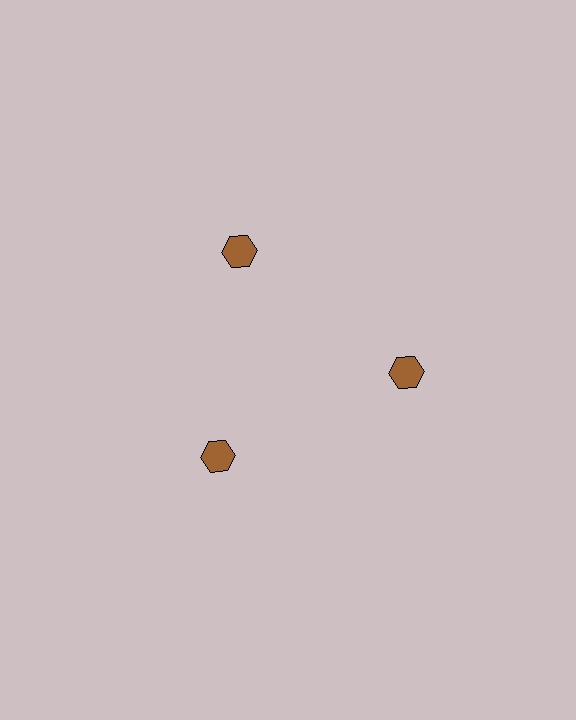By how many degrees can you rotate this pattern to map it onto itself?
The pattern maps onto itself every 120 degrees of rotation.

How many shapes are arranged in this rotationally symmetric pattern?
There are 3 shapes, arranged in 3 groups of 1.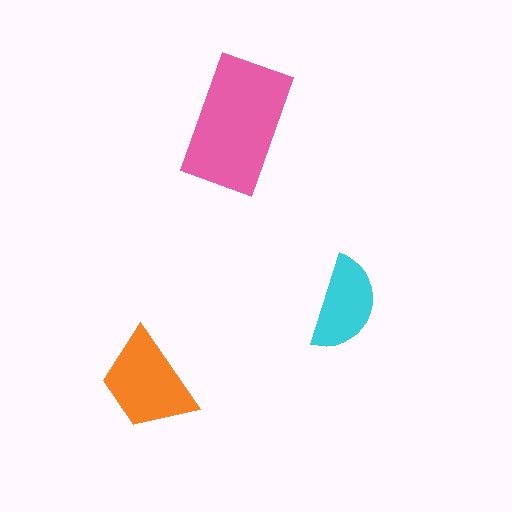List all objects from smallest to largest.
The cyan semicircle, the orange trapezoid, the pink rectangle.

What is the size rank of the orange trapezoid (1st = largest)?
2nd.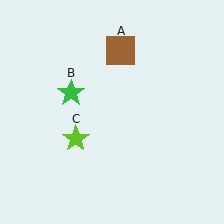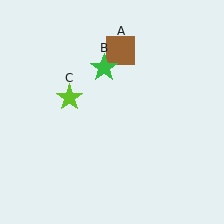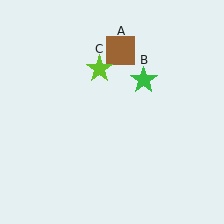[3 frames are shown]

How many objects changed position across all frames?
2 objects changed position: green star (object B), lime star (object C).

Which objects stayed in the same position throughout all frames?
Brown square (object A) remained stationary.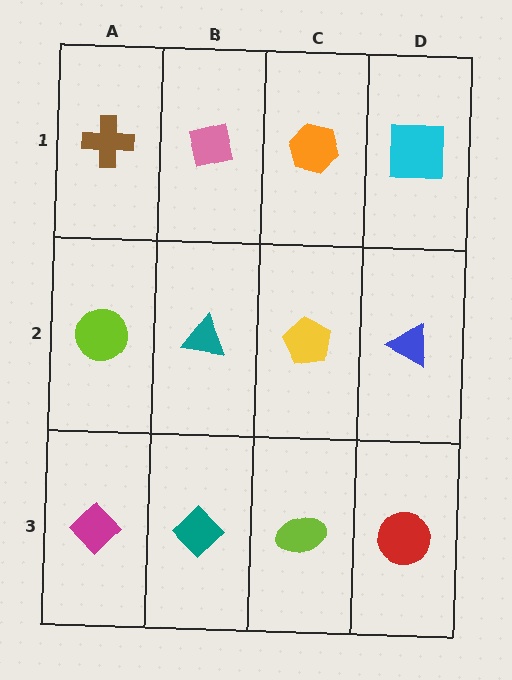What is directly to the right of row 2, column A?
A teal triangle.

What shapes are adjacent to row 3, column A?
A lime circle (row 2, column A), a teal diamond (row 3, column B).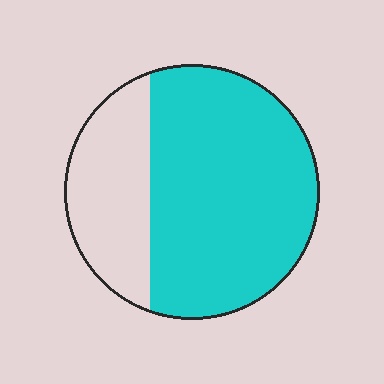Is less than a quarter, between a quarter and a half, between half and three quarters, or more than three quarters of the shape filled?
Between half and three quarters.